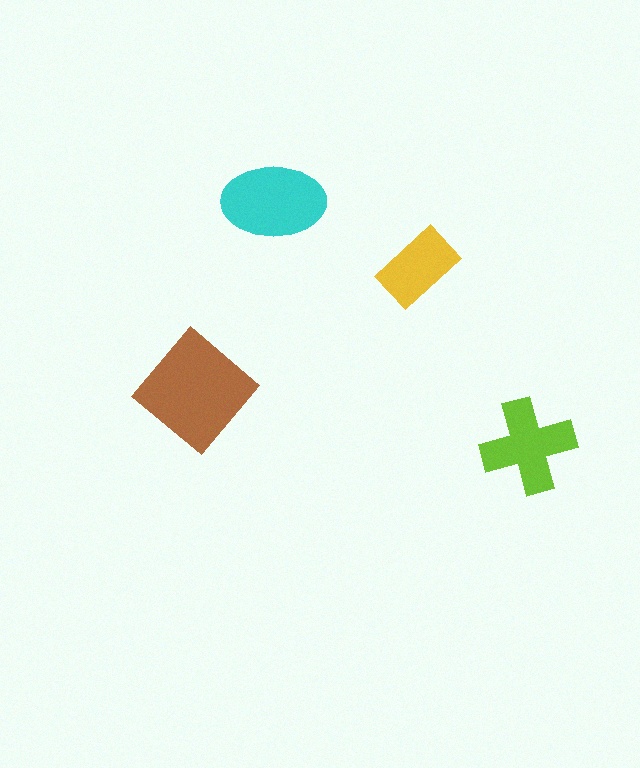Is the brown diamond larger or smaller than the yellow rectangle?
Larger.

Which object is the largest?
The brown diamond.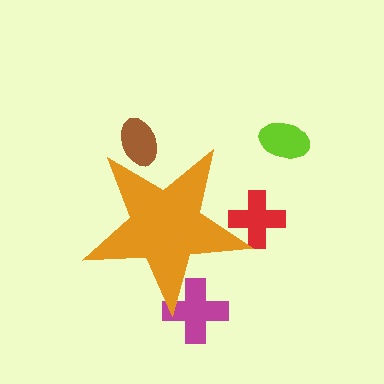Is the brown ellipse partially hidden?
Yes, the brown ellipse is partially hidden behind the orange star.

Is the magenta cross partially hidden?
Yes, the magenta cross is partially hidden behind the orange star.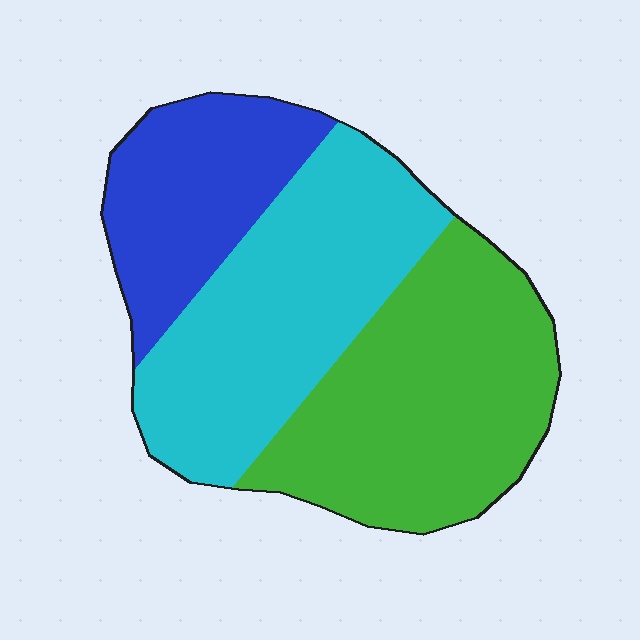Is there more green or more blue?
Green.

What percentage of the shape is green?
Green covers about 40% of the shape.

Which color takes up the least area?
Blue, at roughly 25%.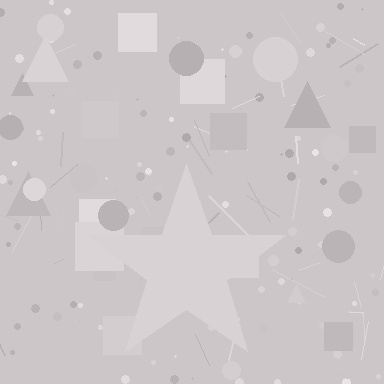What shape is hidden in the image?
A star is hidden in the image.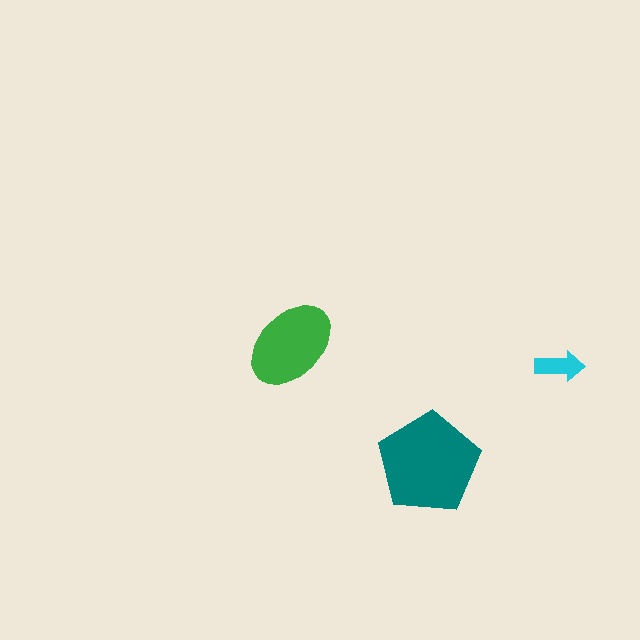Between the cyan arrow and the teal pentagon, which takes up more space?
The teal pentagon.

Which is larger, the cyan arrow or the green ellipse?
The green ellipse.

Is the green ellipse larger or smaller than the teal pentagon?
Smaller.